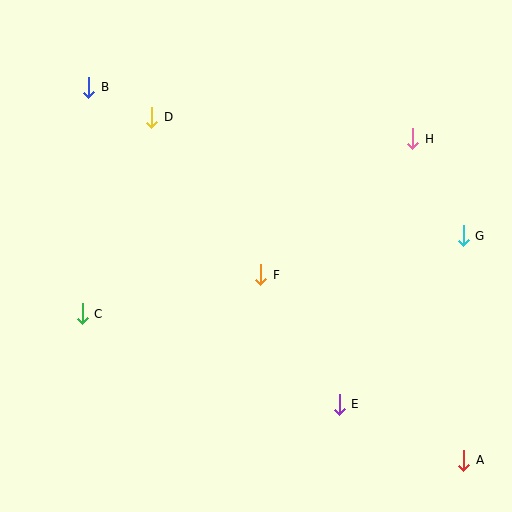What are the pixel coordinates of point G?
Point G is at (463, 236).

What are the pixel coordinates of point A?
Point A is at (464, 460).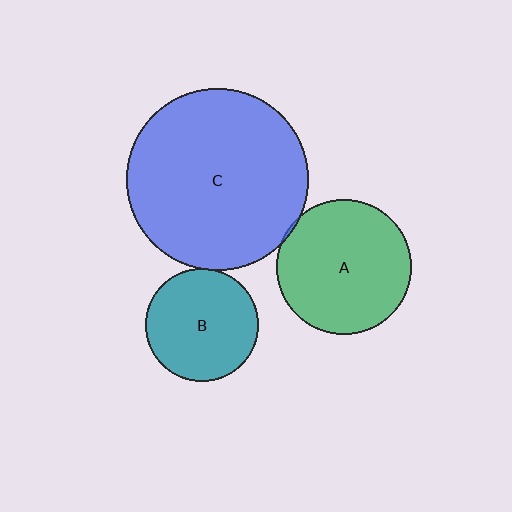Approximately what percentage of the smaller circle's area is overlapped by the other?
Approximately 5%.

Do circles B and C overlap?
Yes.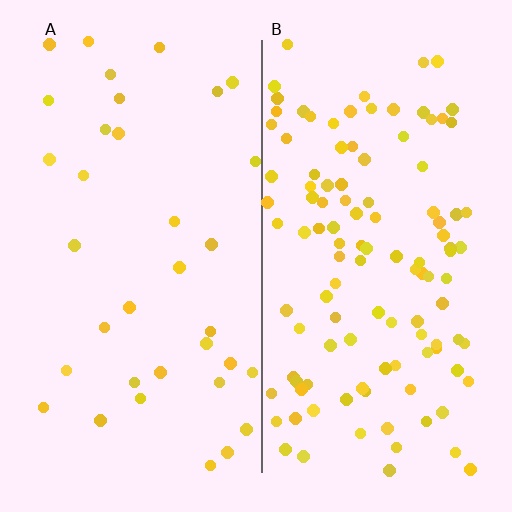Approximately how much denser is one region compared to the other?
Approximately 3.3× — region B over region A.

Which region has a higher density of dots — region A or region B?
B (the right).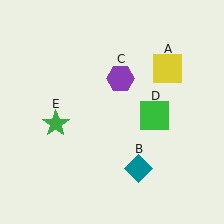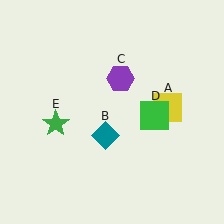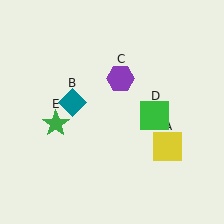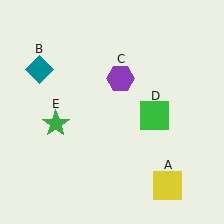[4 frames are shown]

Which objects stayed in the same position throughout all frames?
Purple hexagon (object C) and green square (object D) and green star (object E) remained stationary.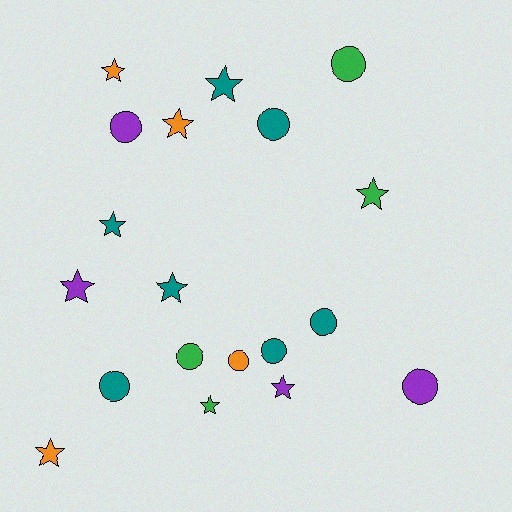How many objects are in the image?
There are 19 objects.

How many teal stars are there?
There are 3 teal stars.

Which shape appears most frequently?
Star, with 10 objects.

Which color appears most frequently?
Teal, with 7 objects.